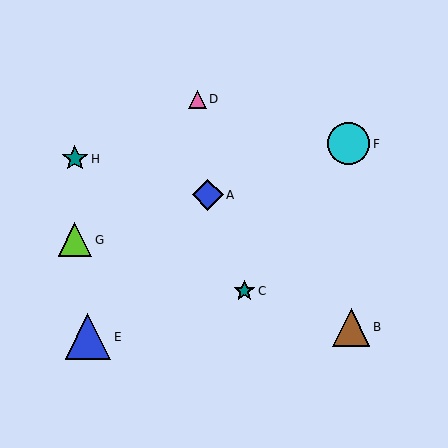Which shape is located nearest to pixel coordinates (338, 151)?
The cyan circle (labeled F) at (349, 144) is nearest to that location.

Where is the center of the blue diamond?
The center of the blue diamond is at (208, 195).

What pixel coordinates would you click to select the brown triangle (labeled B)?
Click at (351, 327) to select the brown triangle B.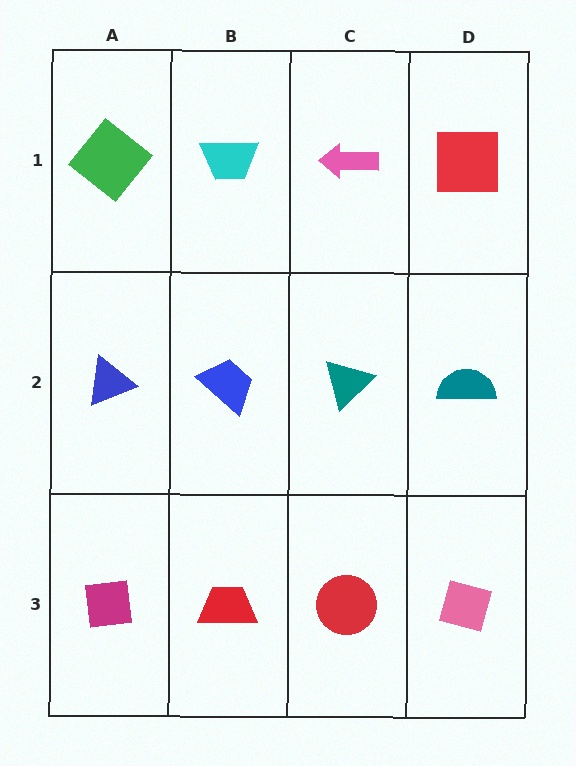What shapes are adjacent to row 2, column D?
A red square (row 1, column D), a pink diamond (row 3, column D), a teal triangle (row 2, column C).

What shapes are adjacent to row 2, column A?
A green diamond (row 1, column A), a magenta square (row 3, column A), a blue trapezoid (row 2, column B).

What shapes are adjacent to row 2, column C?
A pink arrow (row 1, column C), a red circle (row 3, column C), a blue trapezoid (row 2, column B), a teal semicircle (row 2, column D).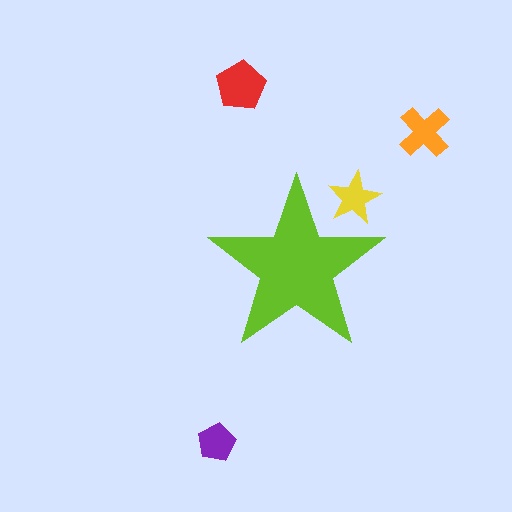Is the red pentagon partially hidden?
No, the red pentagon is fully visible.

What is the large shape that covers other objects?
A lime star.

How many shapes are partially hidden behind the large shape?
1 shape is partially hidden.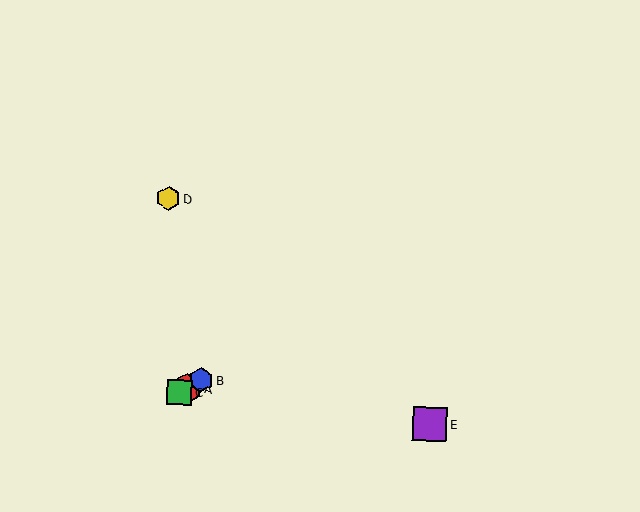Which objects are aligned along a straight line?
Objects A, B, C are aligned along a straight line.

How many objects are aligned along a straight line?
3 objects (A, B, C) are aligned along a straight line.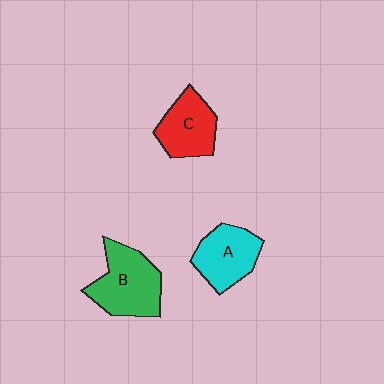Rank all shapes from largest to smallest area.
From largest to smallest: B (green), A (cyan), C (red).